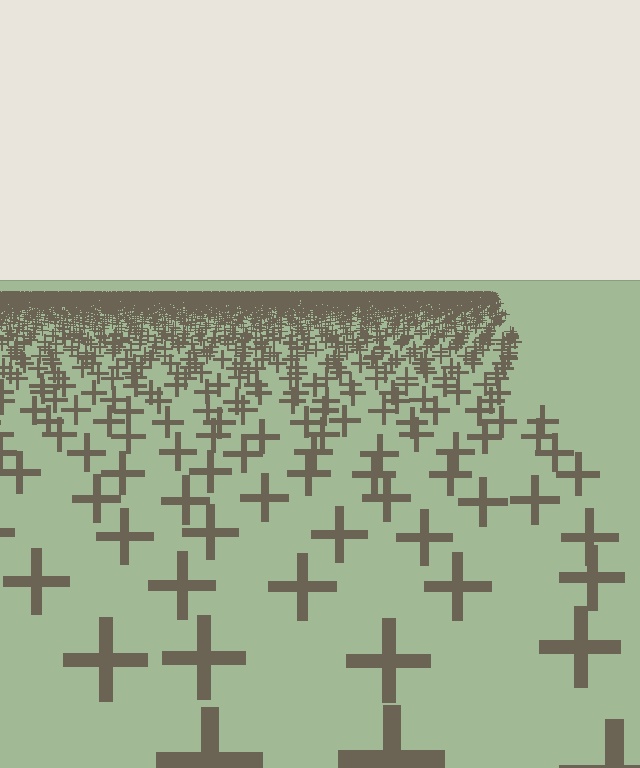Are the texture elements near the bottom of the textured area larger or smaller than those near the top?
Larger. Near the bottom, elements are closer to the viewer and appear at a bigger on-screen size.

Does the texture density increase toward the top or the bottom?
Density increases toward the top.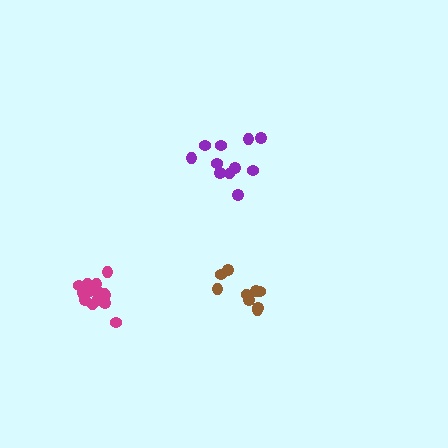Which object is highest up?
The purple cluster is topmost.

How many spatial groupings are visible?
There are 3 spatial groupings.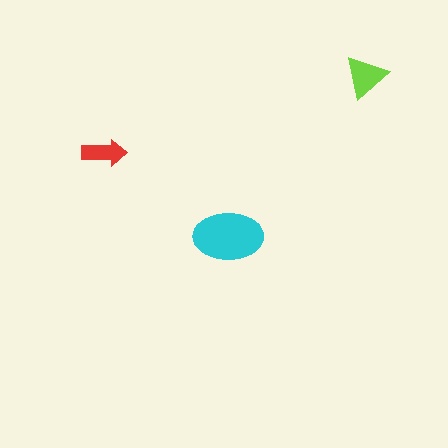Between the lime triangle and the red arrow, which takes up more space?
The lime triangle.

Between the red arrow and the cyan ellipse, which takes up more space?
The cyan ellipse.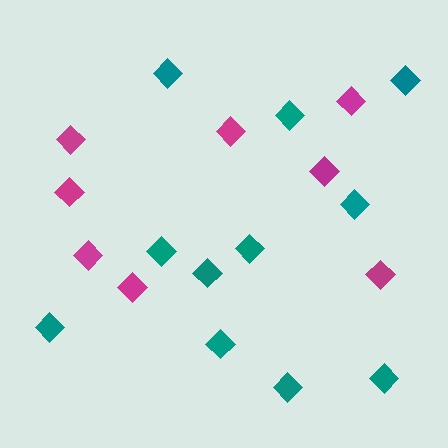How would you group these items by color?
There are 2 groups: one group of teal diamonds (11) and one group of magenta diamonds (8).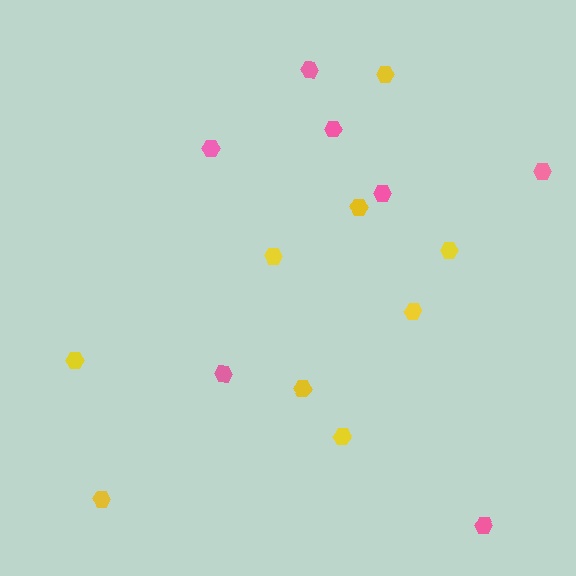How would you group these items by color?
There are 2 groups: one group of pink hexagons (7) and one group of yellow hexagons (9).